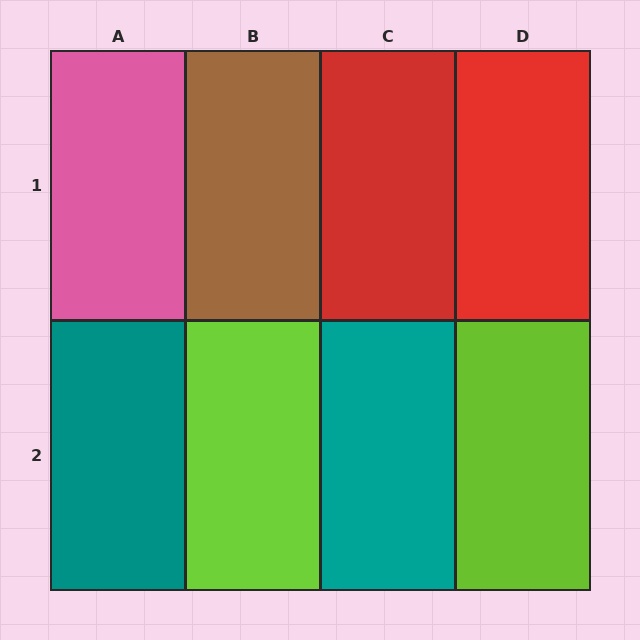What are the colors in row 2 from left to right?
Teal, lime, teal, lime.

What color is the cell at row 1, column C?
Red.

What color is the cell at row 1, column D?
Red.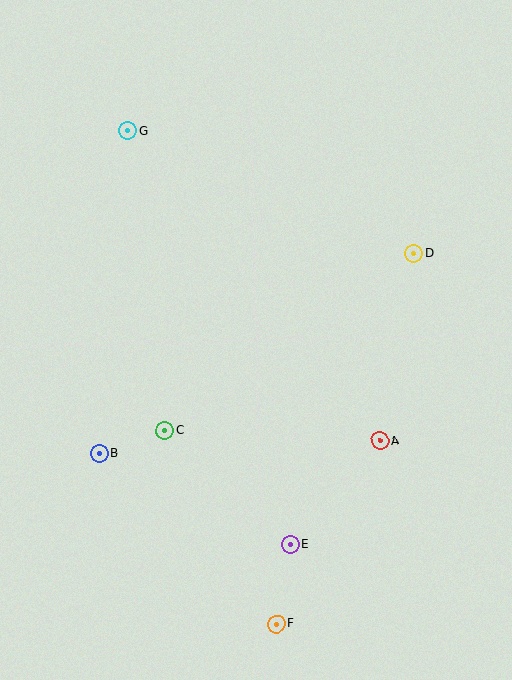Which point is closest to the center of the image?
Point C at (165, 430) is closest to the center.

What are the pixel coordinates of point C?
Point C is at (165, 430).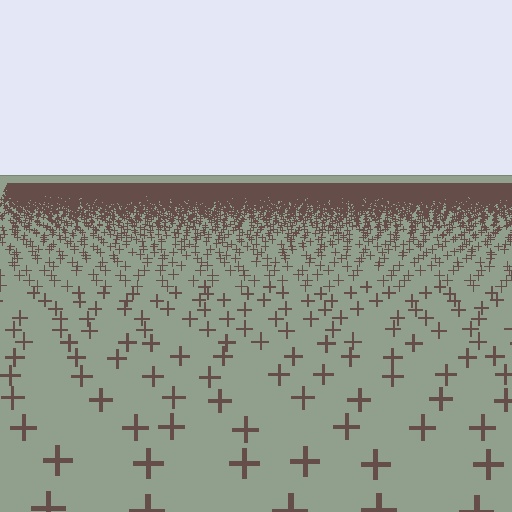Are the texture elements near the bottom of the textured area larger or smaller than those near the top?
Larger. Near the bottom, elements are closer to the viewer and appear at a bigger on-screen size.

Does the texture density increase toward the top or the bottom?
Density increases toward the top.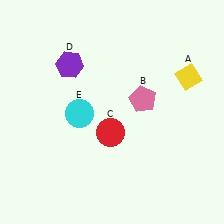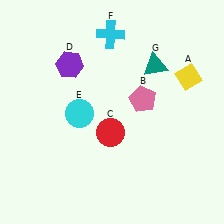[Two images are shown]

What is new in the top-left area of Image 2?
A cyan cross (F) was added in the top-left area of Image 2.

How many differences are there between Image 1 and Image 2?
There are 2 differences between the two images.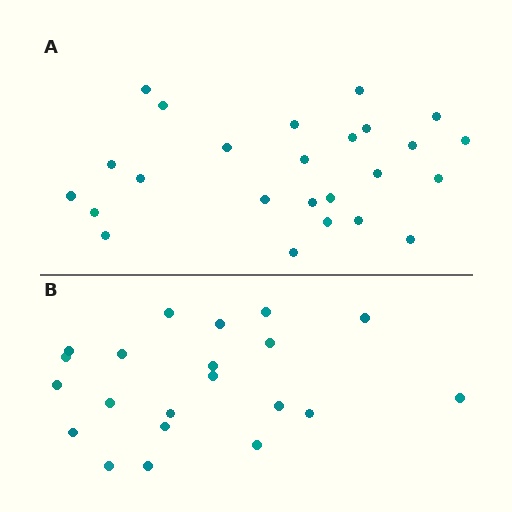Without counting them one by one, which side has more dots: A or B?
Region A (the top region) has more dots.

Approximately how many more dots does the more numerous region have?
Region A has about 4 more dots than region B.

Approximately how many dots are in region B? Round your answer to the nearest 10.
About 20 dots. (The exact count is 21, which rounds to 20.)